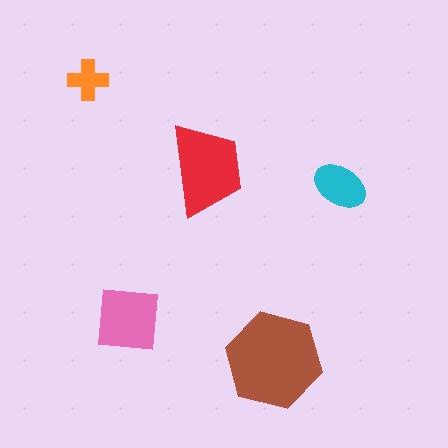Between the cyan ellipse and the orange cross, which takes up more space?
The cyan ellipse.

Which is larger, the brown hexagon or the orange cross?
The brown hexagon.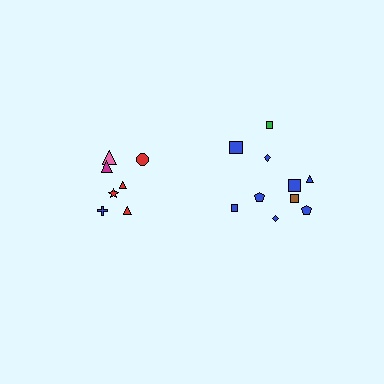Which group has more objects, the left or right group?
The right group.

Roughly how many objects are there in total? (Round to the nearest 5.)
Roughly 15 objects in total.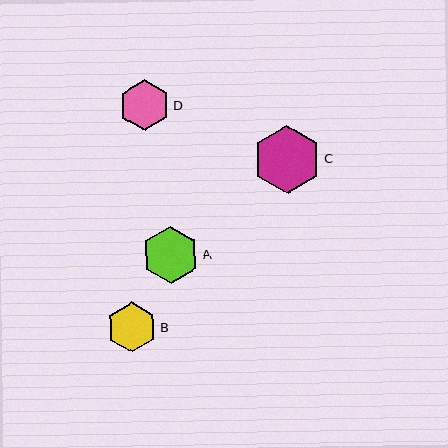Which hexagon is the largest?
Hexagon C is the largest with a size of approximately 68 pixels.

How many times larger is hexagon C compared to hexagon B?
Hexagon C is approximately 1.4 times the size of hexagon B.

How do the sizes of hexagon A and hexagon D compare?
Hexagon A and hexagon D are approximately the same size.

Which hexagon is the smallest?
Hexagon B is the smallest with a size of approximately 50 pixels.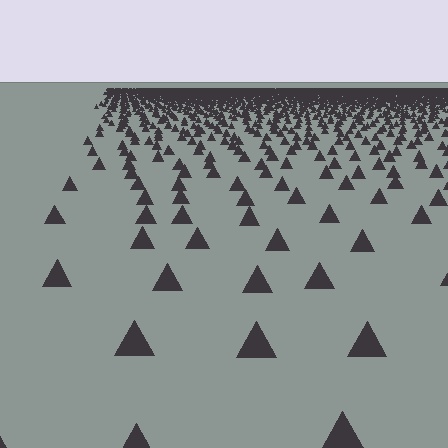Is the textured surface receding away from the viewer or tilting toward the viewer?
The surface is receding away from the viewer. Texture elements get smaller and denser toward the top.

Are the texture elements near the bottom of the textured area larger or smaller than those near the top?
Larger. Near the bottom, elements are closer to the viewer and appear at a bigger on-screen size.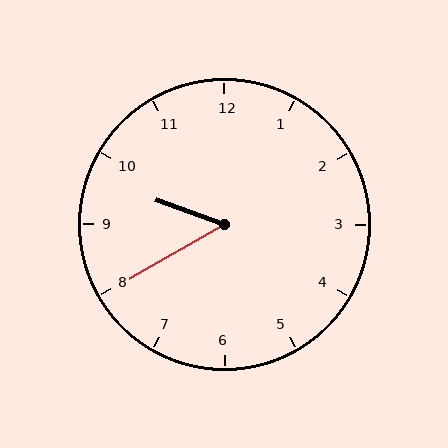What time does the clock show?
9:40.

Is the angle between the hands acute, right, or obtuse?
It is acute.